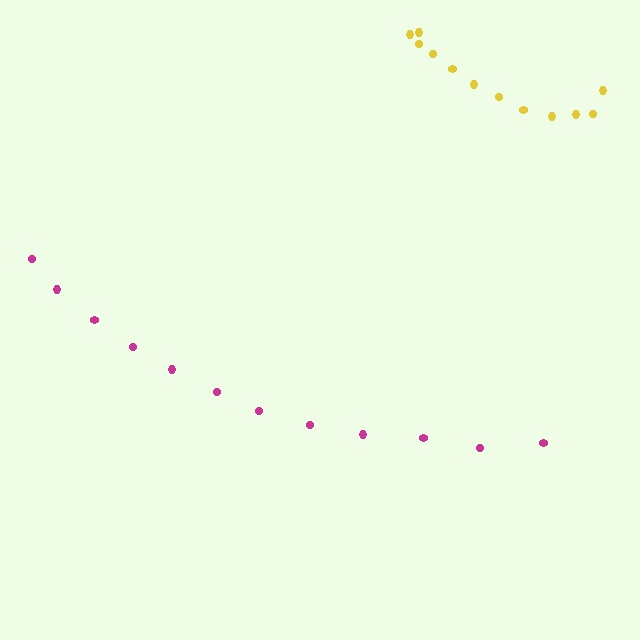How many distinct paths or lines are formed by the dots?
There are 2 distinct paths.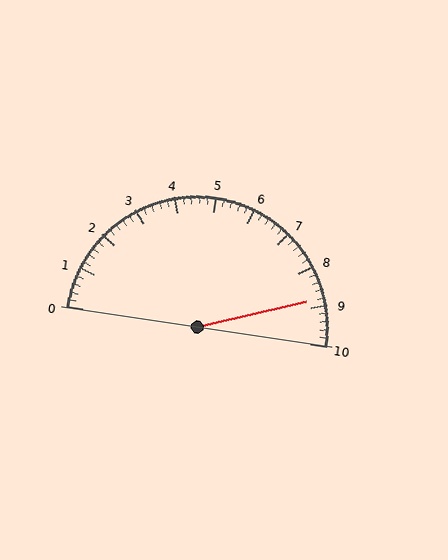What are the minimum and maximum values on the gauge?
The gauge ranges from 0 to 10.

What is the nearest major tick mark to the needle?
The nearest major tick mark is 9.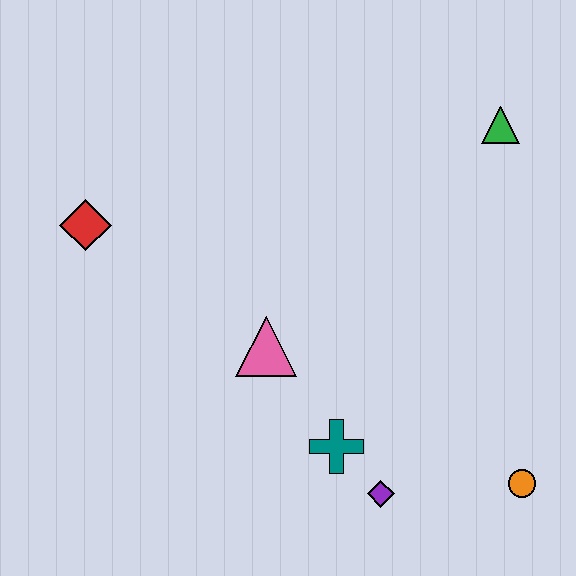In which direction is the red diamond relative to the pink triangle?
The red diamond is to the left of the pink triangle.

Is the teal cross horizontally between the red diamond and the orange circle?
Yes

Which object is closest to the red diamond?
The pink triangle is closest to the red diamond.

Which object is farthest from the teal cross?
The green triangle is farthest from the teal cross.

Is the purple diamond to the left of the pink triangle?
No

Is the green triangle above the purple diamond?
Yes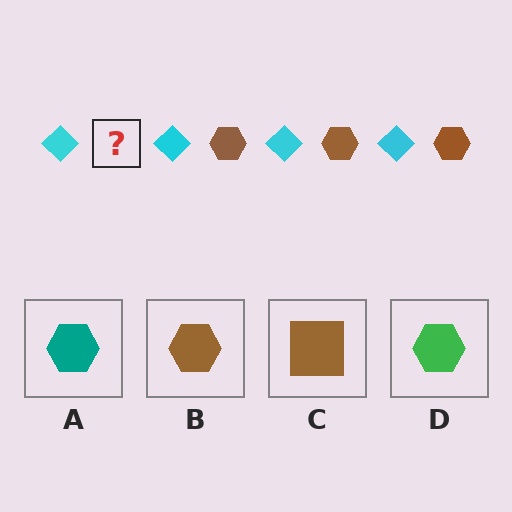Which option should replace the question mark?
Option B.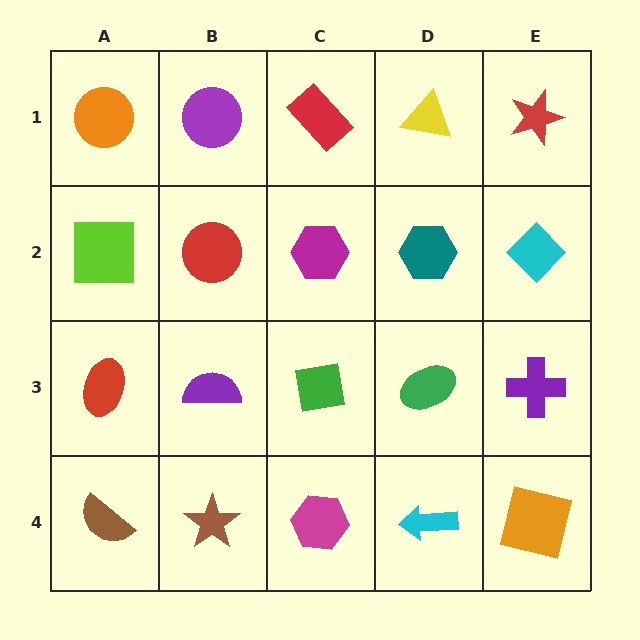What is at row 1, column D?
A yellow triangle.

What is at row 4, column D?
A cyan arrow.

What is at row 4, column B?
A brown star.